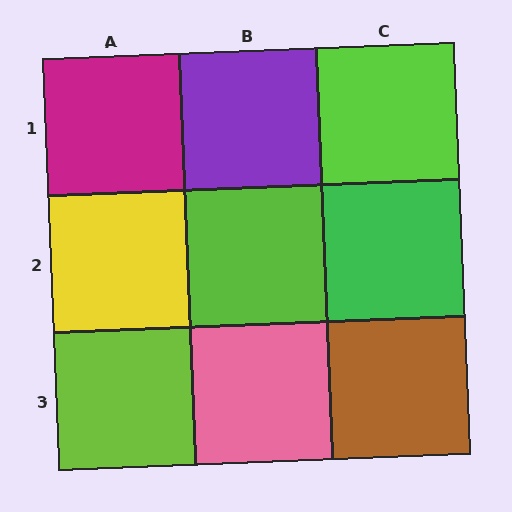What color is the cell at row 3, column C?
Brown.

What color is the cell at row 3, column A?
Lime.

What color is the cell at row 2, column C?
Green.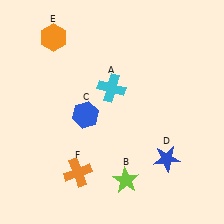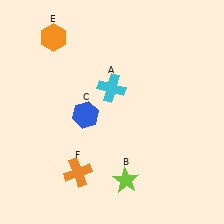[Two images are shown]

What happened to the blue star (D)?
The blue star (D) was removed in Image 2. It was in the bottom-right area of Image 1.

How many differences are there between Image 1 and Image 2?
There is 1 difference between the two images.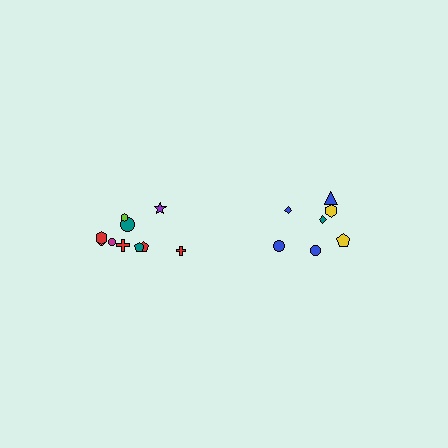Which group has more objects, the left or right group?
The left group.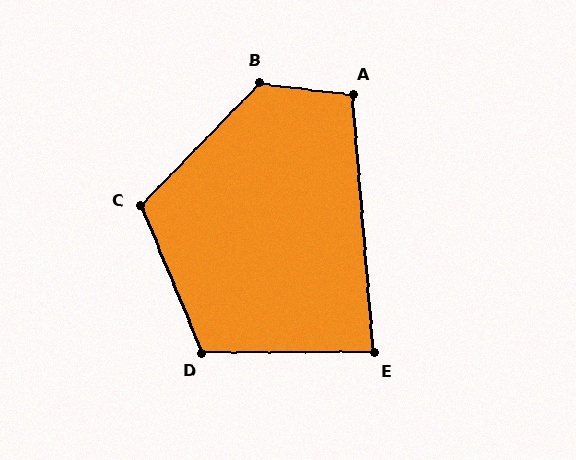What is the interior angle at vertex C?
Approximately 113 degrees (obtuse).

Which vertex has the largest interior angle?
B, at approximately 127 degrees.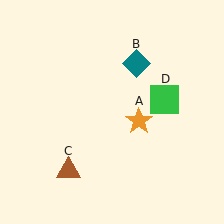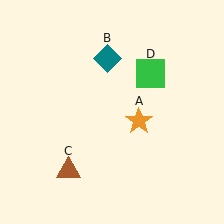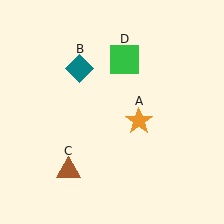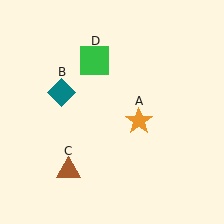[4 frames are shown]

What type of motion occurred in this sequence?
The teal diamond (object B), green square (object D) rotated counterclockwise around the center of the scene.